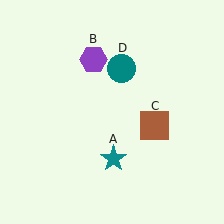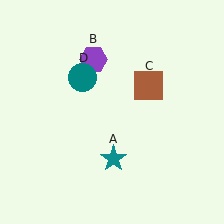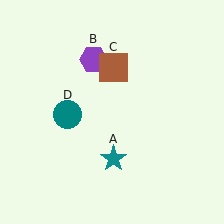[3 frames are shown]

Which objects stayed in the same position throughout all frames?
Teal star (object A) and purple hexagon (object B) remained stationary.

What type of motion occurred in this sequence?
The brown square (object C), teal circle (object D) rotated counterclockwise around the center of the scene.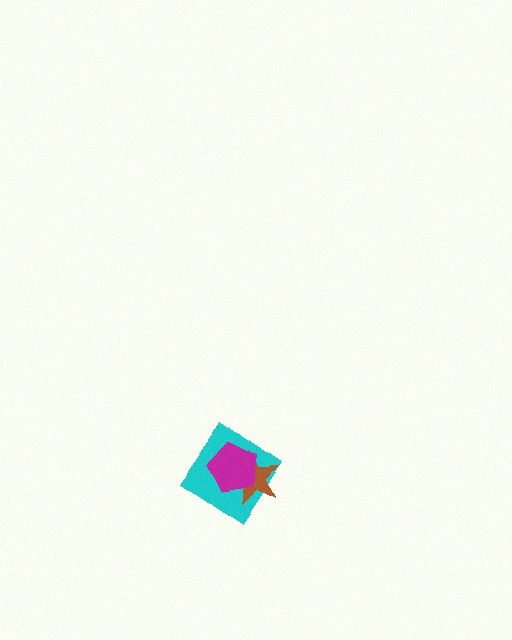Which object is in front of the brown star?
The magenta pentagon is in front of the brown star.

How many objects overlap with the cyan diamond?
2 objects overlap with the cyan diamond.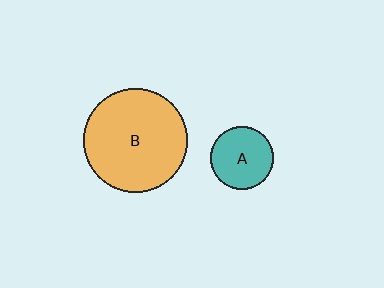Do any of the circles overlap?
No, none of the circles overlap.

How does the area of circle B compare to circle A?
Approximately 2.8 times.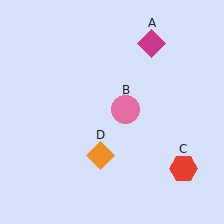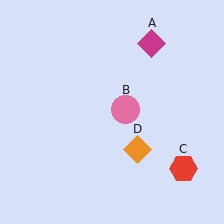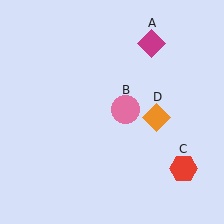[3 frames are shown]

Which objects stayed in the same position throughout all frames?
Magenta diamond (object A) and pink circle (object B) and red hexagon (object C) remained stationary.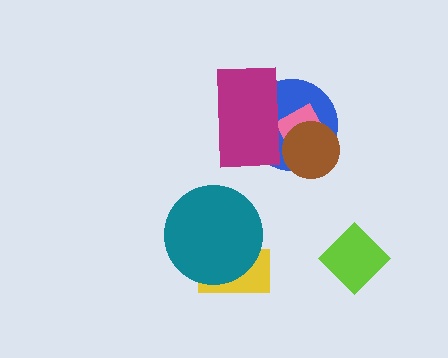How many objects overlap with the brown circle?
2 objects overlap with the brown circle.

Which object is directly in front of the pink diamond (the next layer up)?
The magenta rectangle is directly in front of the pink diamond.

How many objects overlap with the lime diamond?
0 objects overlap with the lime diamond.